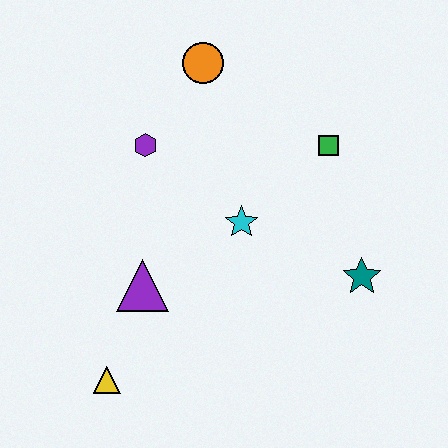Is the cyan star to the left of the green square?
Yes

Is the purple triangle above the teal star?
No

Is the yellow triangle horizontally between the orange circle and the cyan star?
No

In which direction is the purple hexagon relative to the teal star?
The purple hexagon is to the left of the teal star.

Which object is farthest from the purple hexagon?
The teal star is farthest from the purple hexagon.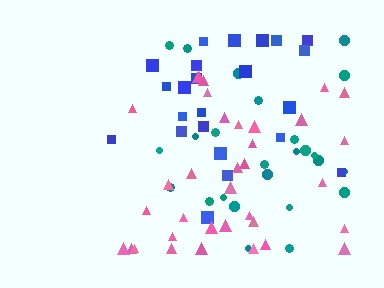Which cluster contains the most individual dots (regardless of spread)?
Pink (34).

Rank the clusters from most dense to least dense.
blue, pink, teal.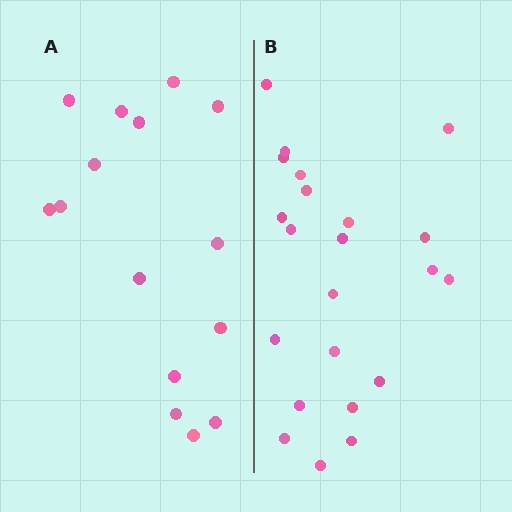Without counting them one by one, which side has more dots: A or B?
Region B (the right region) has more dots.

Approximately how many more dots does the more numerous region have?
Region B has roughly 8 or so more dots than region A.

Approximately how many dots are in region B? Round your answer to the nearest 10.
About 20 dots. (The exact count is 22, which rounds to 20.)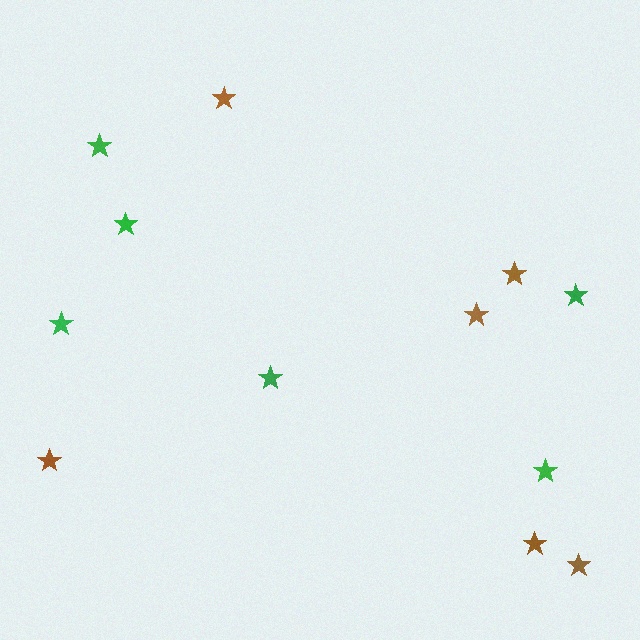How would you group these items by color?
There are 2 groups: one group of brown stars (6) and one group of green stars (6).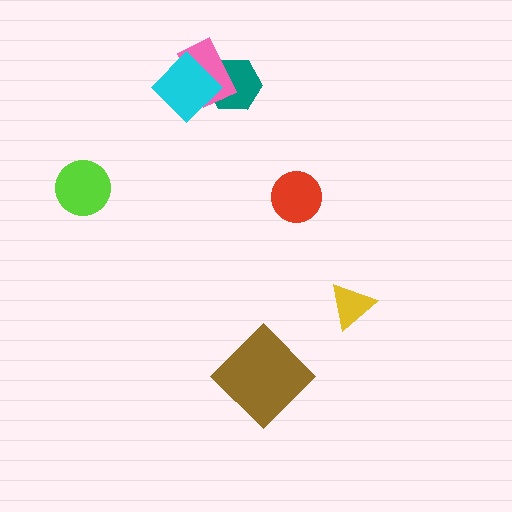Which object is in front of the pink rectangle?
The cyan diamond is in front of the pink rectangle.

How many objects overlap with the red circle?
0 objects overlap with the red circle.